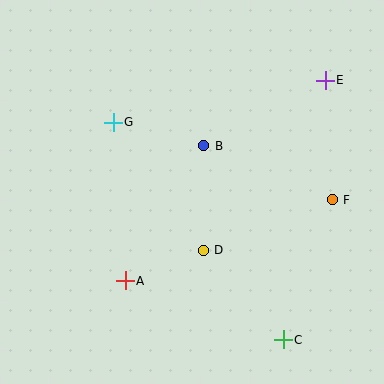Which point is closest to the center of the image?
Point B at (204, 146) is closest to the center.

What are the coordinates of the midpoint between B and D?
The midpoint between B and D is at (203, 198).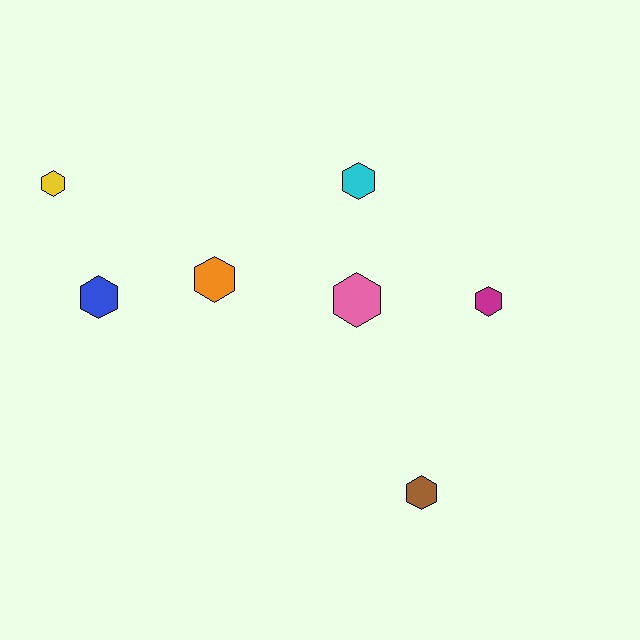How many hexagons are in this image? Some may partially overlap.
There are 7 hexagons.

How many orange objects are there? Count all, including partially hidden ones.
There is 1 orange object.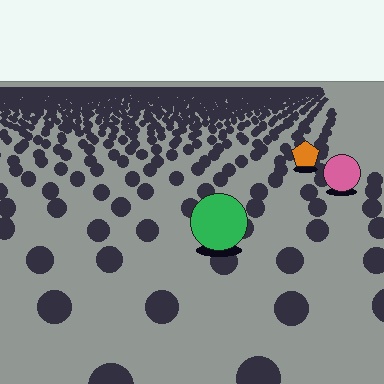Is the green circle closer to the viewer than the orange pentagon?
Yes. The green circle is closer — you can tell from the texture gradient: the ground texture is coarser near it.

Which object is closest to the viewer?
The green circle is closest. The texture marks near it are larger and more spread out.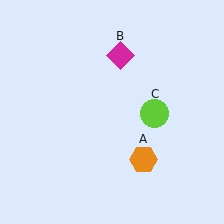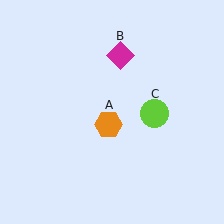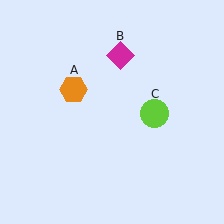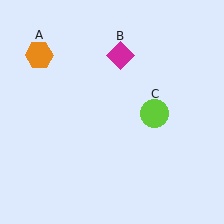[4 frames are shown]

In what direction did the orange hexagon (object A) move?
The orange hexagon (object A) moved up and to the left.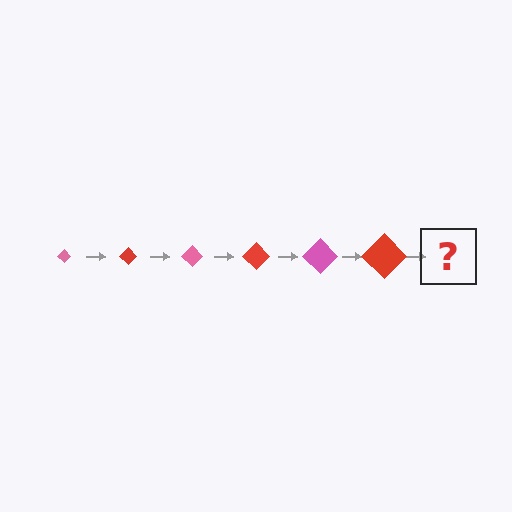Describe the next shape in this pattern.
It should be a pink diamond, larger than the previous one.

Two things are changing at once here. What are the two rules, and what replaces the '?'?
The two rules are that the diamond grows larger each step and the color cycles through pink and red. The '?' should be a pink diamond, larger than the previous one.